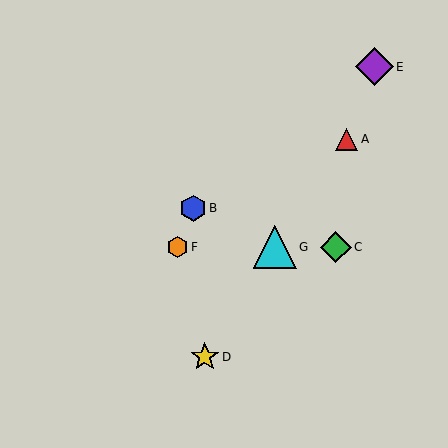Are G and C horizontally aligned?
Yes, both are at y≈247.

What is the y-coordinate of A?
Object A is at y≈139.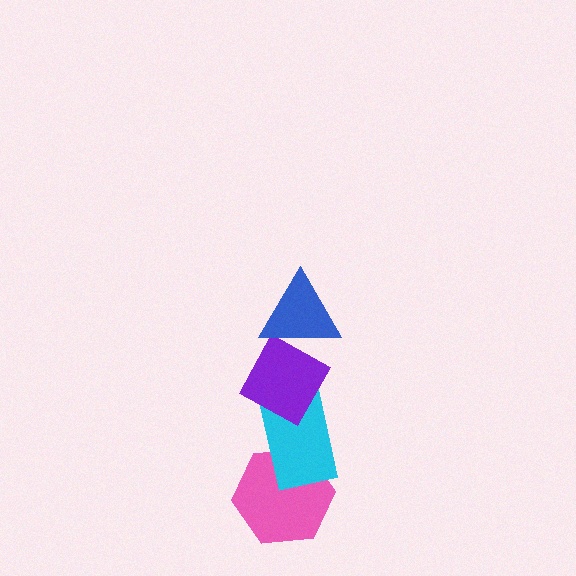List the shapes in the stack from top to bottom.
From top to bottom: the blue triangle, the purple diamond, the cyan rectangle, the pink hexagon.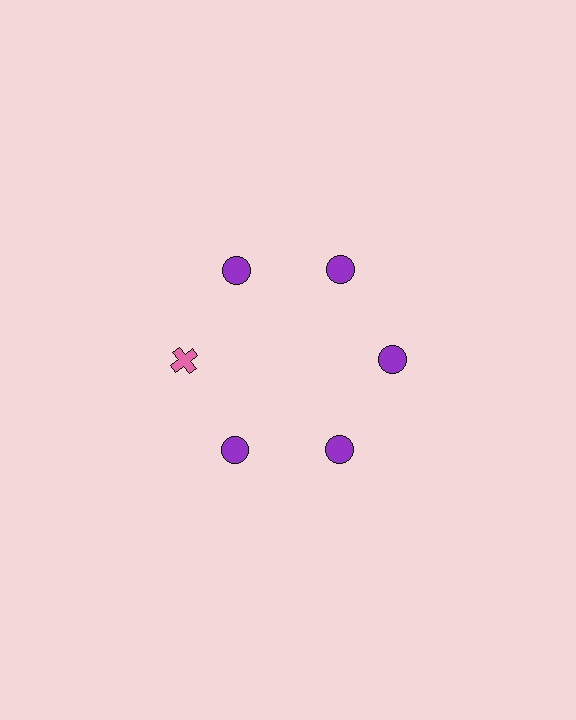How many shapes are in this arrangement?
There are 6 shapes arranged in a ring pattern.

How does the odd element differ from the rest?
It differs in both color (pink instead of purple) and shape (cross instead of circle).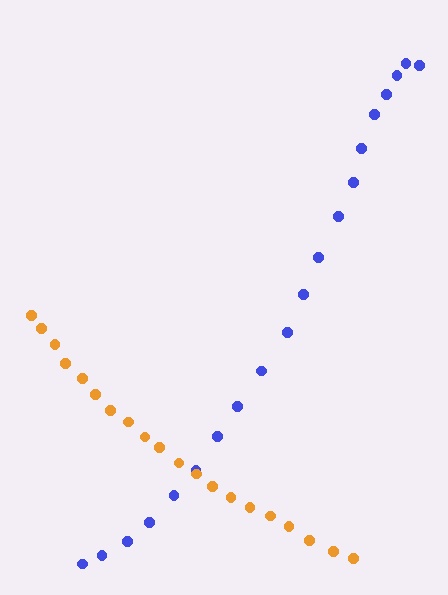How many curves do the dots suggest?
There are 2 distinct paths.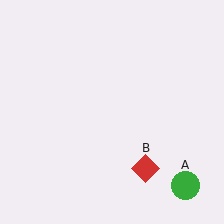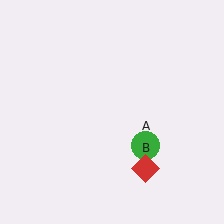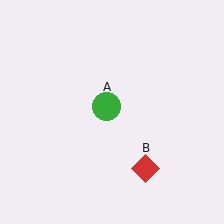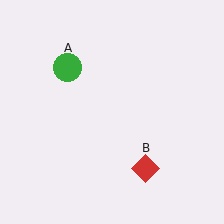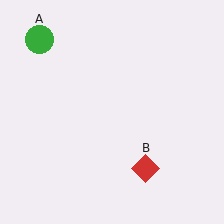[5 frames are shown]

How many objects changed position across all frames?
1 object changed position: green circle (object A).